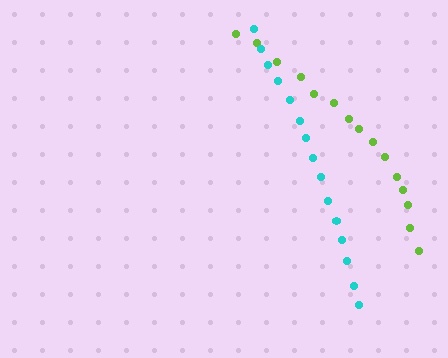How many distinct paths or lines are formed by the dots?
There are 2 distinct paths.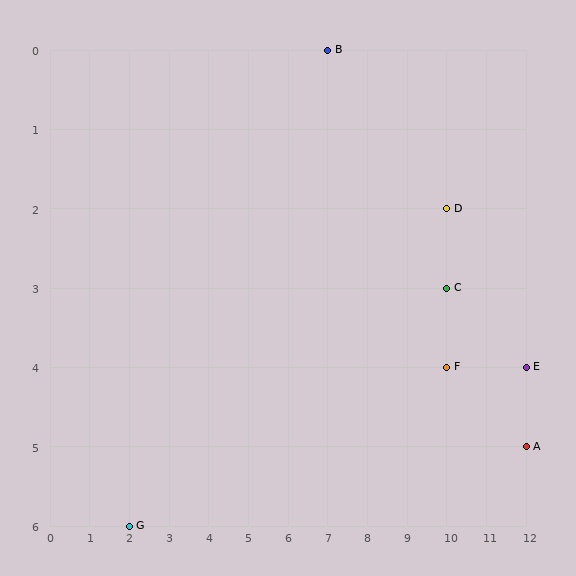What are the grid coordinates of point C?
Point C is at grid coordinates (10, 3).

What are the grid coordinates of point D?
Point D is at grid coordinates (10, 2).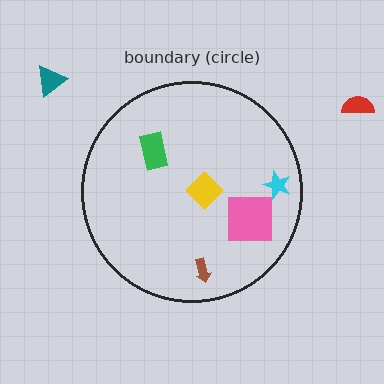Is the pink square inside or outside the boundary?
Inside.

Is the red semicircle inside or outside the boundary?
Outside.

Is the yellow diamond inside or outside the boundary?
Inside.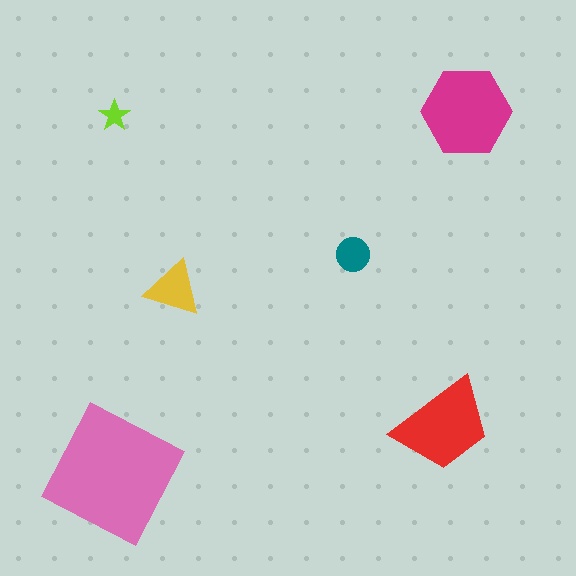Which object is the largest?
The pink square.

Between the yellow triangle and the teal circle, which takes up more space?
The yellow triangle.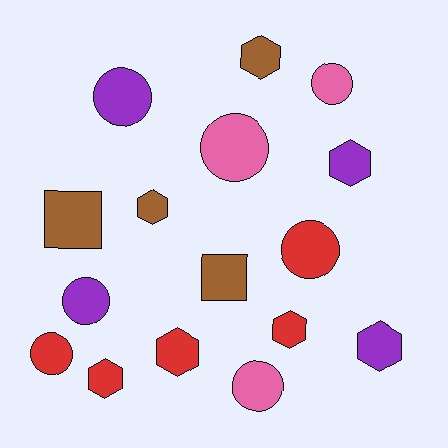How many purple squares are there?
There are no purple squares.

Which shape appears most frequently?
Hexagon, with 7 objects.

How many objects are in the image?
There are 16 objects.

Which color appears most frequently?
Red, with 5 objects.